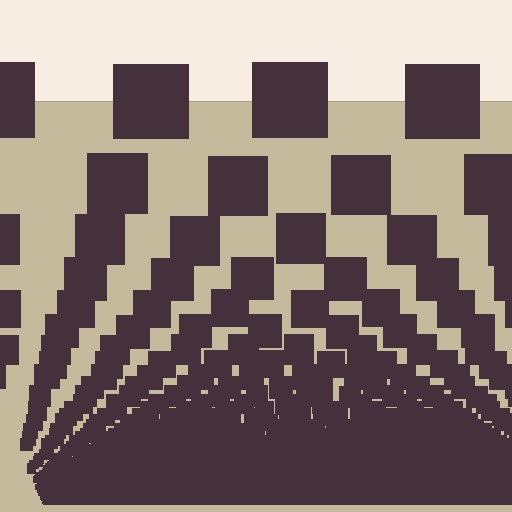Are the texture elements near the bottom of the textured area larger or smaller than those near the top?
Smaller. The gradient is inverted — elements near the bottom are smaller and denser.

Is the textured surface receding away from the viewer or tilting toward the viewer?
The surface appears to tilt toward the viewer. Texture elements get larger and sparser toward the top.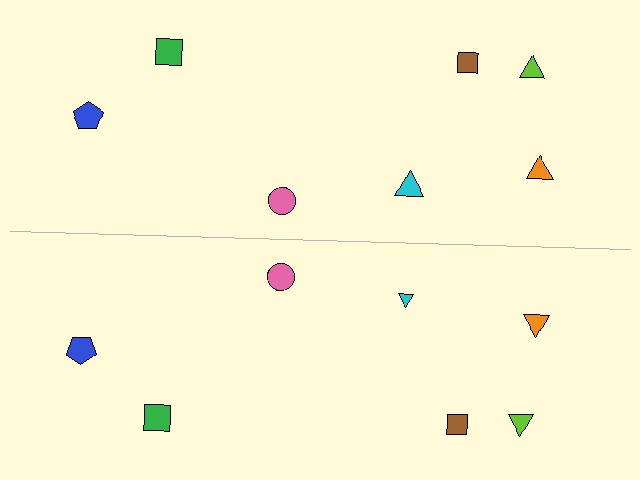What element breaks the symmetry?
The cyan triangle on the bottom side has a different size than its mirror counterpart.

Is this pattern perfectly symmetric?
No, the pattern is not perfectly symmetric. The cyan triangle on the bottom side has a different size than its mirror counterpart.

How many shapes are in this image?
There are 14 shapes in this image.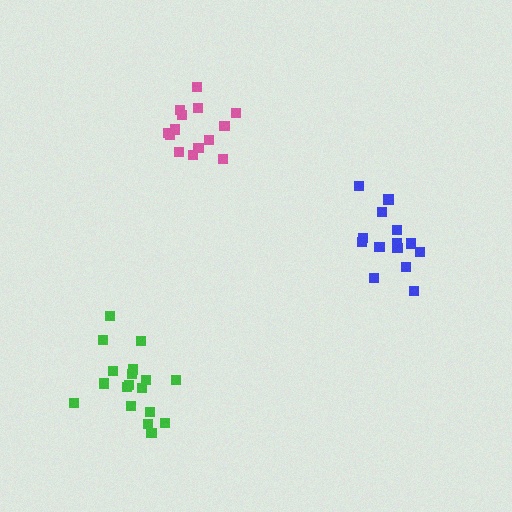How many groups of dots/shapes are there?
There are 3 groups.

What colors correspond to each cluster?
The clusters are colored: pink, green, blue.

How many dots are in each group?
Group 1: 14 dots, Group 2: 18 dots, Group 3: 14 dots (46 total).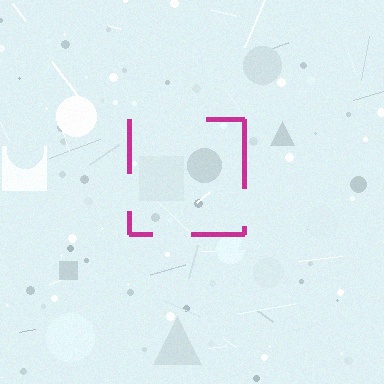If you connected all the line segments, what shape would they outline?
They would outline a square.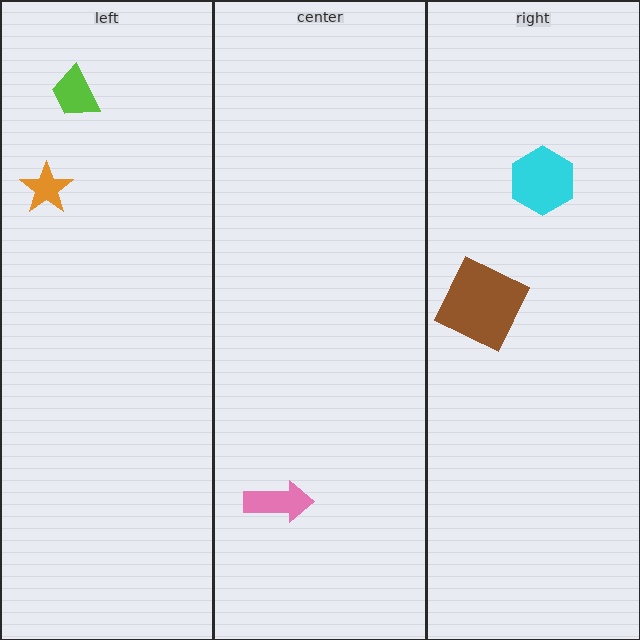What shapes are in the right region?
The brown square, the cyan hexagon.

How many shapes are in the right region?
2.